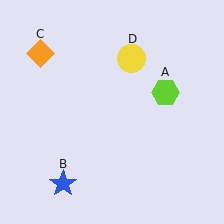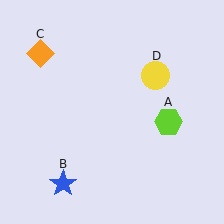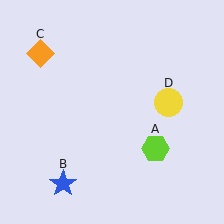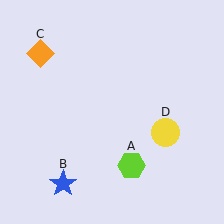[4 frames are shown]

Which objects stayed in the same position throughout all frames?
Blue star (object B) and orange diamond (object C) remained stationary.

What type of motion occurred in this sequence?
The lime hexagon (object A), yellow circle (object D) rotated clockwise around the center of the scene.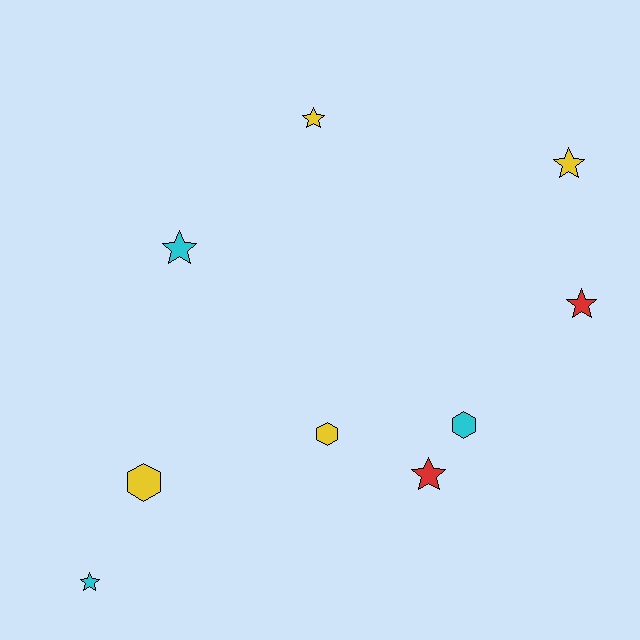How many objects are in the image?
There are 9 objects.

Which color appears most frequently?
Yellow, with 4 objects.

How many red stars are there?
There are 2 red stars.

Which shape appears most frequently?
Star, with 6 objects.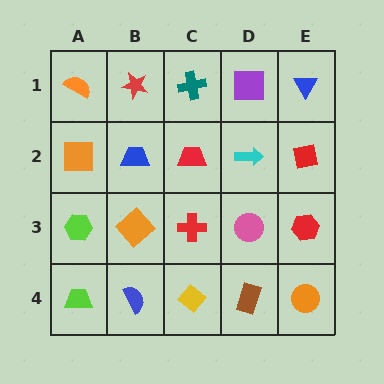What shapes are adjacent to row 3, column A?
An orange square (row 2, column A), a lime trapezoid (row 4, column A), an orange diamond (row 3, column B).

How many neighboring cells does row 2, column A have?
3.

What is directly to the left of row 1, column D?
A teal cross.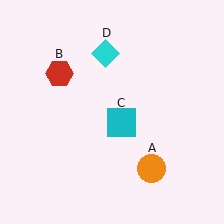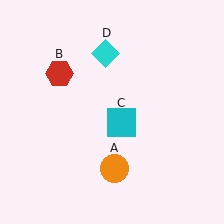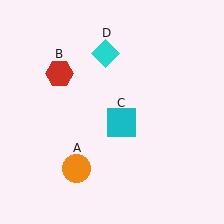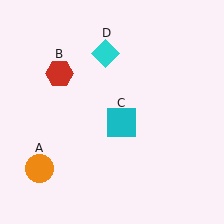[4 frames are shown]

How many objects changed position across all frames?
1 object changed position: orange circle (object A).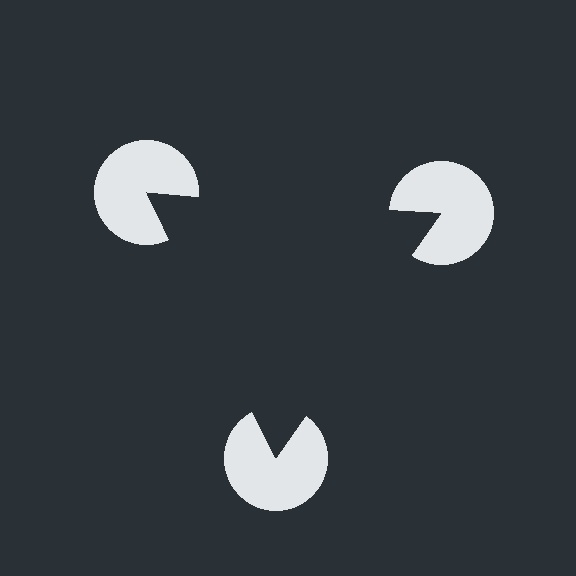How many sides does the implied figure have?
3 sides.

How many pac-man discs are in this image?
There are 3 — one at each vertex of the illusory triangle.